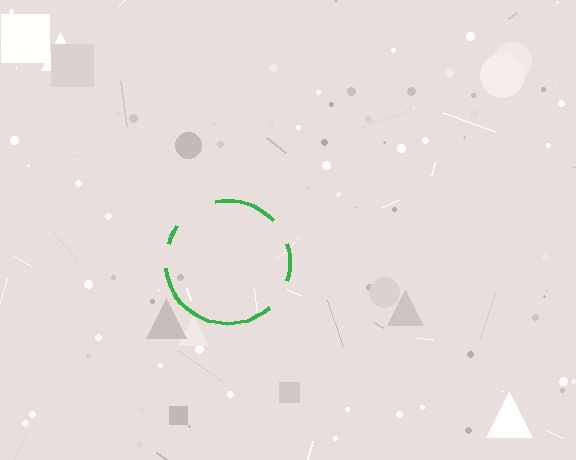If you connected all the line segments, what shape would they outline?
They would outline a circle.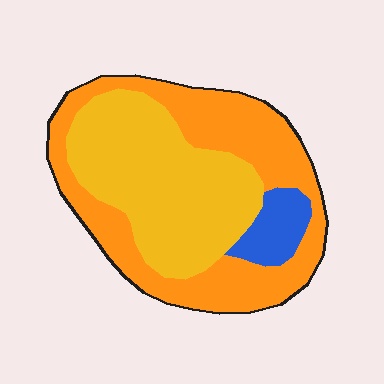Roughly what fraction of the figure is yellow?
Yellow covers 44% of the figure.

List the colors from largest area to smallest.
From largest to smallest: orange, yellow, blue.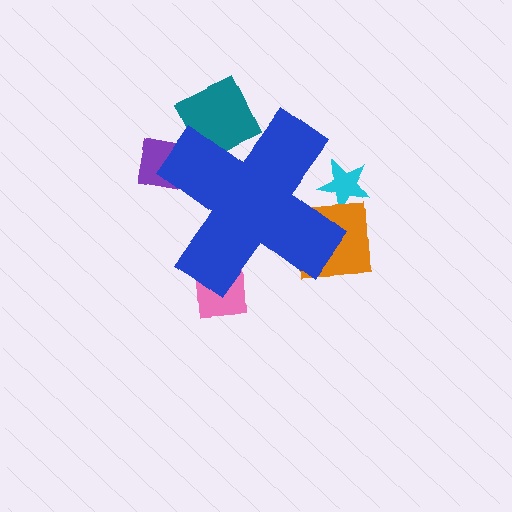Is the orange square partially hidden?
Yes, the orange square is partially hidden behind the blue cross.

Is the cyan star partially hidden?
Yes, the cyan star is partially hidden behind the blue cross.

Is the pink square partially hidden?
Yes, the pink square is partially hidden behind the blue cross.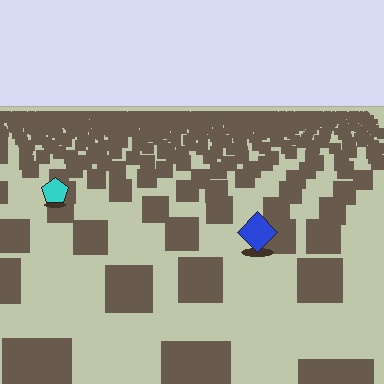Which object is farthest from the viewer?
The cyan pentagon is farthest from the viewer. It appears smaller and the ground texture around it is denser.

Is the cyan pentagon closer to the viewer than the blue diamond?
No. The blue diamond is closer — you can tell from the texture gradient: the ground texture is coarser near it.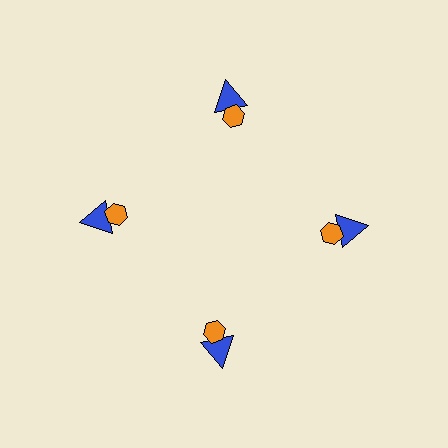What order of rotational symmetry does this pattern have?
This pattern has 4-fold rotational symmetry.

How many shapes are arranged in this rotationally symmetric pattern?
There are 8 shapes, arranged in 4 groups of 2.